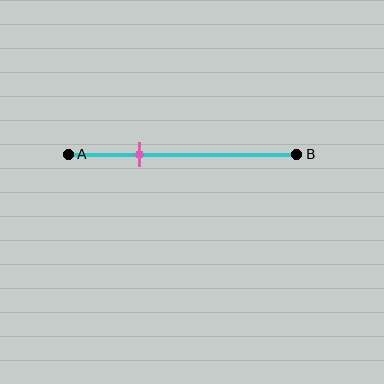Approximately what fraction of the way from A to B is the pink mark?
The pink mark is approximately 30% of the way from A to B.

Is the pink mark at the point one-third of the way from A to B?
Yes, the mark is approximately at the one-third point.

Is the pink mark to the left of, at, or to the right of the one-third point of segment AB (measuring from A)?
The pink mark is approximately at the one-third point of segment AB.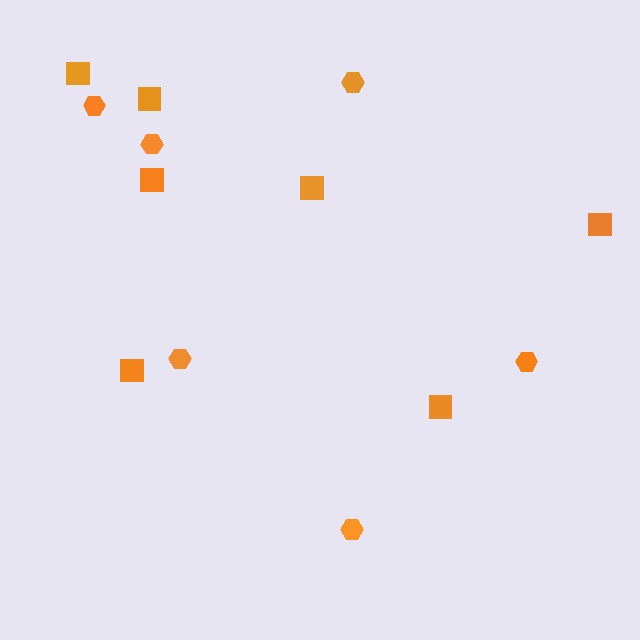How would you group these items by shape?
There are 2 groups: one group of squares (7) and one group of hexagons (6).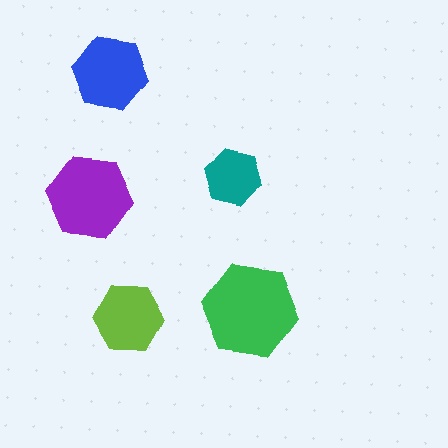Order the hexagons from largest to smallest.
the green one, the purple one, the blue one, the lime one, the teal one.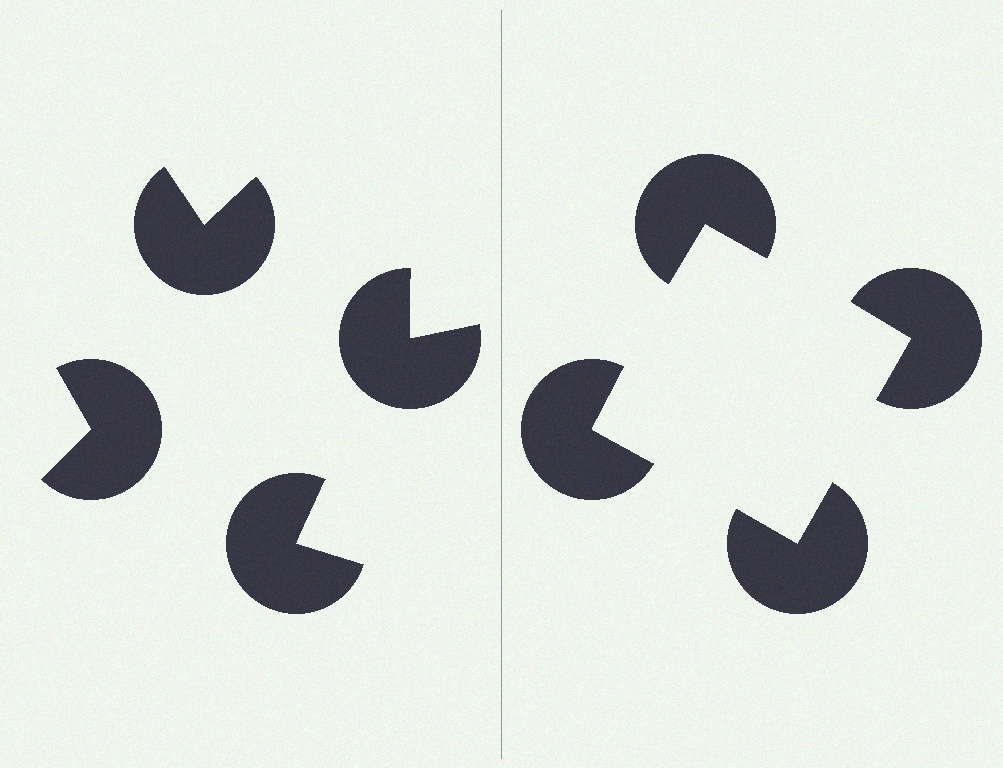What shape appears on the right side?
An illusory square.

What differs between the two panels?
The pac-man discs are positioned identically on both sides; only the wedge orientations differ. On the right they align to a square; on the left they are misaligned.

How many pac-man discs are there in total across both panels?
8 — 4 on each side.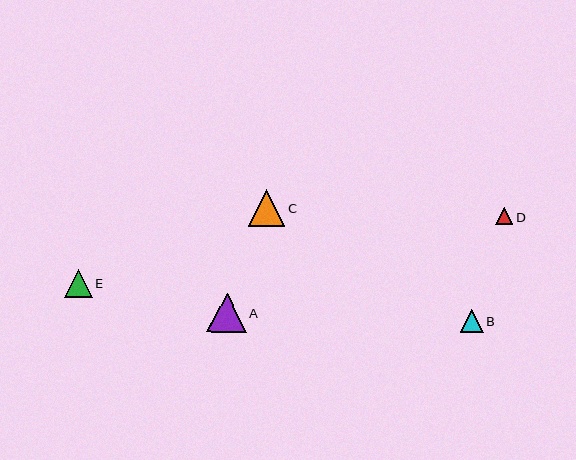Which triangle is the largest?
Triangle A is the largest with a size of approximately 40 pixels.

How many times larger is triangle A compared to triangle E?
Triangle A is approximately 1.4 times the size of triangle E.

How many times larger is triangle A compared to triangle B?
Triangle A is approximately 1.7 times the size of triangle B.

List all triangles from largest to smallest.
From largest to smallest: A, C, E, B, D.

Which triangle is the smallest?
Triangle D is the smallest with a size of approximately 17 pixels.